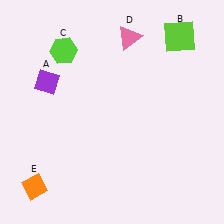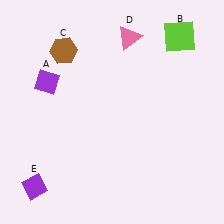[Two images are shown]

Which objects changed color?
C changed from lime to brown. E changed from orange to purple.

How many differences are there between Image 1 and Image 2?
There are 2 differences between the two images.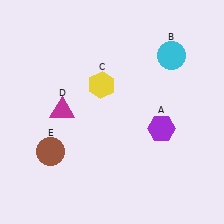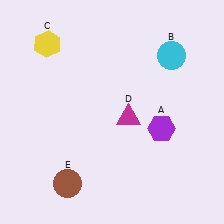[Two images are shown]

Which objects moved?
The objects that moved are: the yellow hexagon (C), the magenta triangle (D), the brown circle (E).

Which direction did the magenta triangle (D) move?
The magenta triangle (D) moved right.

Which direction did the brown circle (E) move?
The brown circle (E) moved down.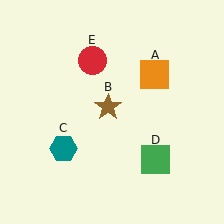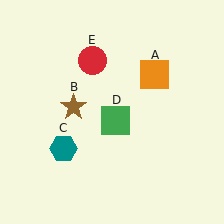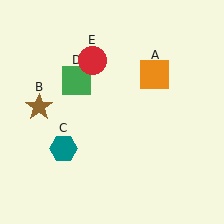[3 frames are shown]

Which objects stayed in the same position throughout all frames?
Orange square (object A) and teal hexagon (object C) and red circle (object E) remained stationary.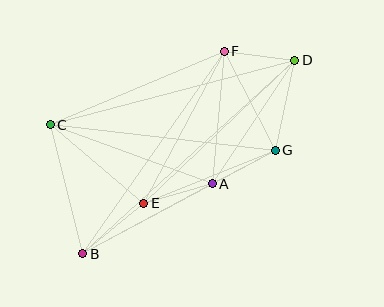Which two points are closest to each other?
Points D and F are closest to each other.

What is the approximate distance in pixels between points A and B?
The distance between A and B is approximately 147 pixels.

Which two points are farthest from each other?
Points B and D are farthest from each other.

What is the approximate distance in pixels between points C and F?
The distance between C and F is approximately 189 pixels.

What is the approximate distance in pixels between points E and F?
The distance between E and F is approximately 172 pixels.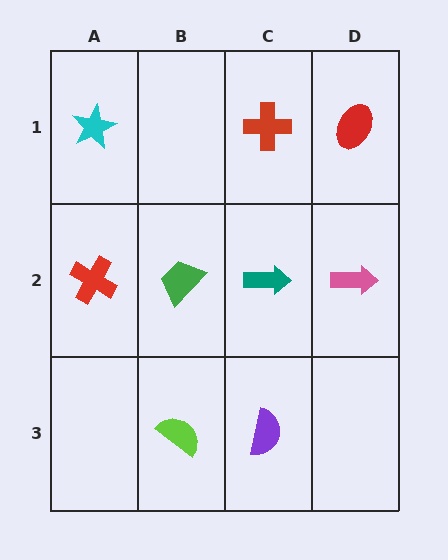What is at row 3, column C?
A purple semicircle.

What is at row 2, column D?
A pink arrow.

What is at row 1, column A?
A cyan star.